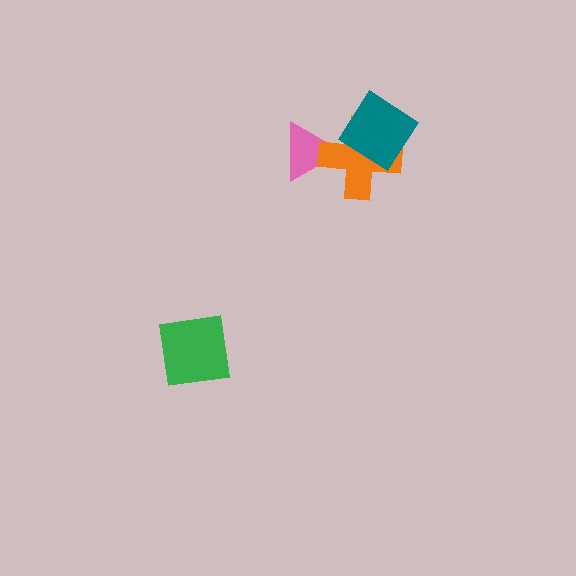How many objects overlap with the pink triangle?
1 object overlaps with the pink triangle.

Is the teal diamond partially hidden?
No, no other shape covers it.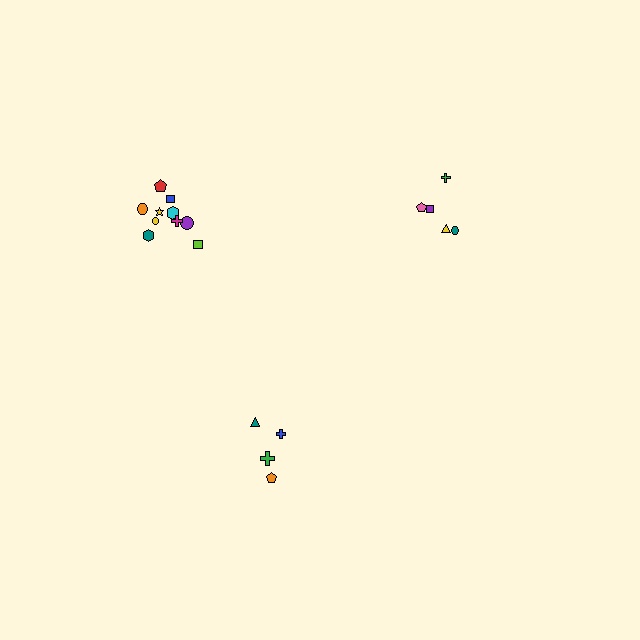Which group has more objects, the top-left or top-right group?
The top-left group.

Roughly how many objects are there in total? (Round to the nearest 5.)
Roughly 20 objects in total.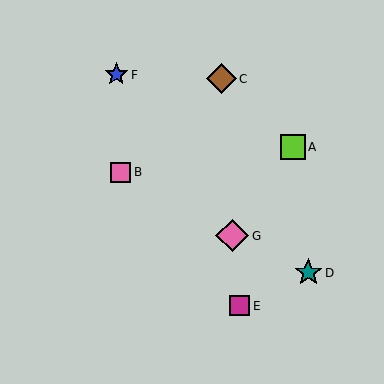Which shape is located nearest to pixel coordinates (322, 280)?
The teal star (labeled D) at (308, 273) is nearest to that location.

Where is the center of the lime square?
The center of the lime square is at (293, 147).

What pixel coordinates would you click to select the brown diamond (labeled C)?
Click at (221, 79) to select the brown diamond C.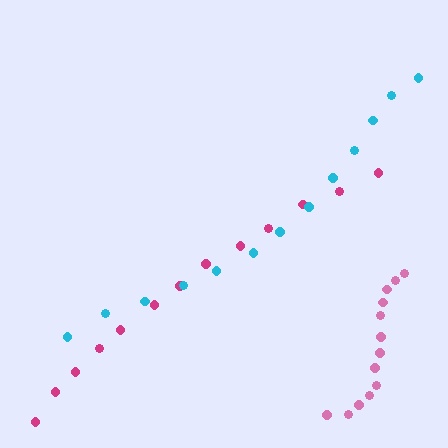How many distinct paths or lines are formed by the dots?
There are 3 distinct paths.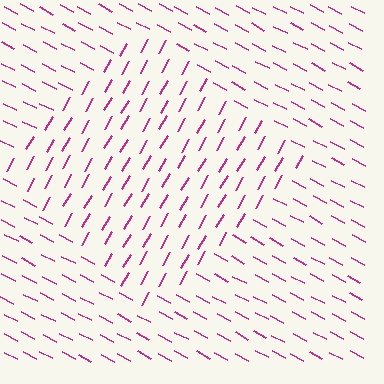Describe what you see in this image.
The image is filled with small magenta line segments. A diamond region in the image has lines oriented differently from the surrounding lines, creating a visible texture boundary.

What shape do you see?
I see a diamond.